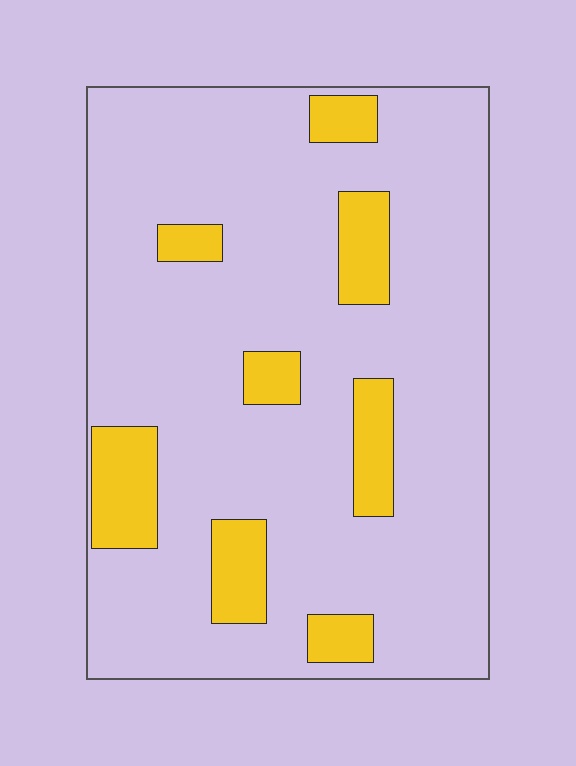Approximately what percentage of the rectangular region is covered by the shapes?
Approximately 15%.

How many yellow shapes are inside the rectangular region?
8.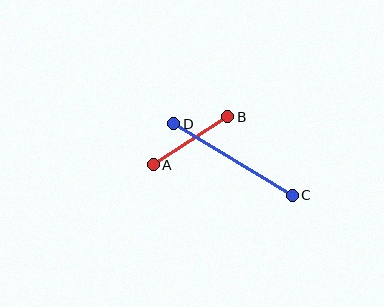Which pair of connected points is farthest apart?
Points C and D are farthest apart.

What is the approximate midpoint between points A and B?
The midpoint is at approximately (190, 141) pixels.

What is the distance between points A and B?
The distance is approximately 89 pixels.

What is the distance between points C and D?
The distance is approximately 138 pixels.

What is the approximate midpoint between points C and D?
The midpoint is at approximately (233, 159) pixels.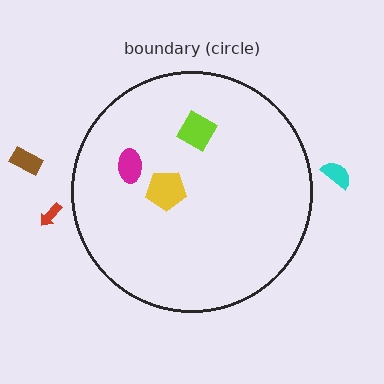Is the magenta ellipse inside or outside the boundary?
Inside.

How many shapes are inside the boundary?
3 inside, 3 outside.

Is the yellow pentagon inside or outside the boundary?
Inside.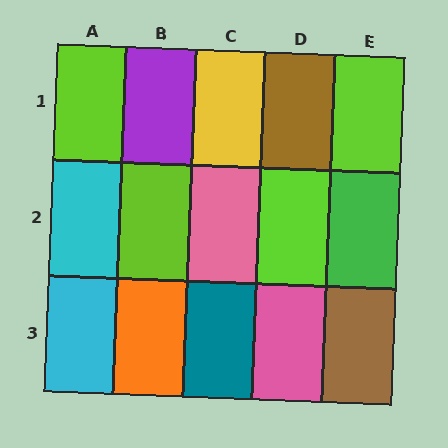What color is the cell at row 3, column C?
Teal.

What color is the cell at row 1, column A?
Lime.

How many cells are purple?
1 cell is purple.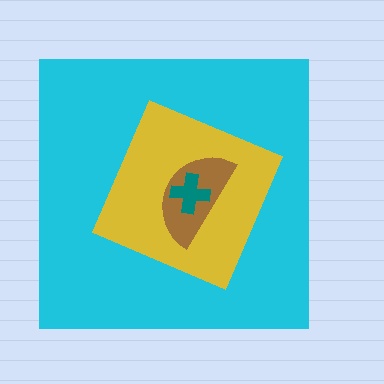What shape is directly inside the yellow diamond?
The brown semicircle.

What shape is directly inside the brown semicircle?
The teal cross.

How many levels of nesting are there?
4.